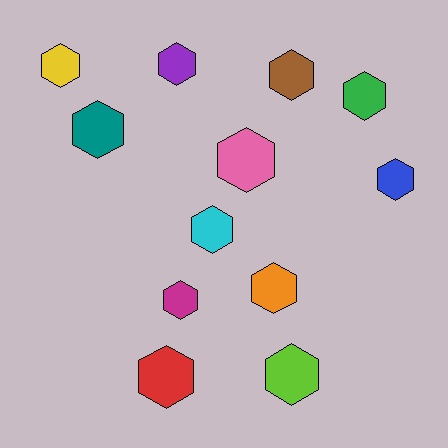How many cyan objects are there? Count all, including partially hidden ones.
There is 1 cyan object.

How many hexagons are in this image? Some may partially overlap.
There are 12 hexagons.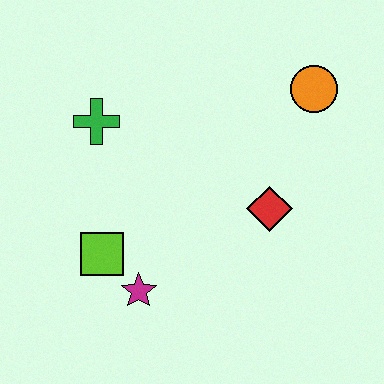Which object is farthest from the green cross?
The orange circle is farthest from the green cross.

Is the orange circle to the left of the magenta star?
No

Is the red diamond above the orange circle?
No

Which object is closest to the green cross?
The lime square is closest to the green cross.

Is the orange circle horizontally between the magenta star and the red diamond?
No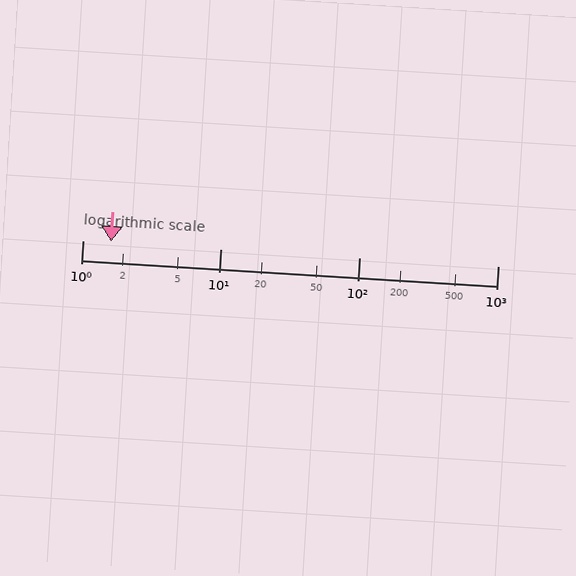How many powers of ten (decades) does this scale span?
The scale spans 3 decades, from 1 to 1000.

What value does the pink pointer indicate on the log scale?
The pointer indicates approximately 1.6.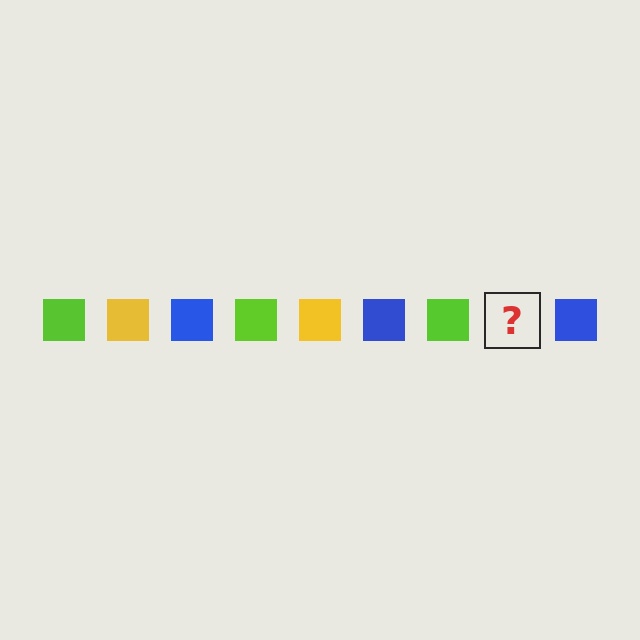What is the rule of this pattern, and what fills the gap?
The rule is that the pattern cycles through lime, yellow, blue squares. The gap should be filled with a yellow square.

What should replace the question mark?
The question mark should be replaced with a yellow square.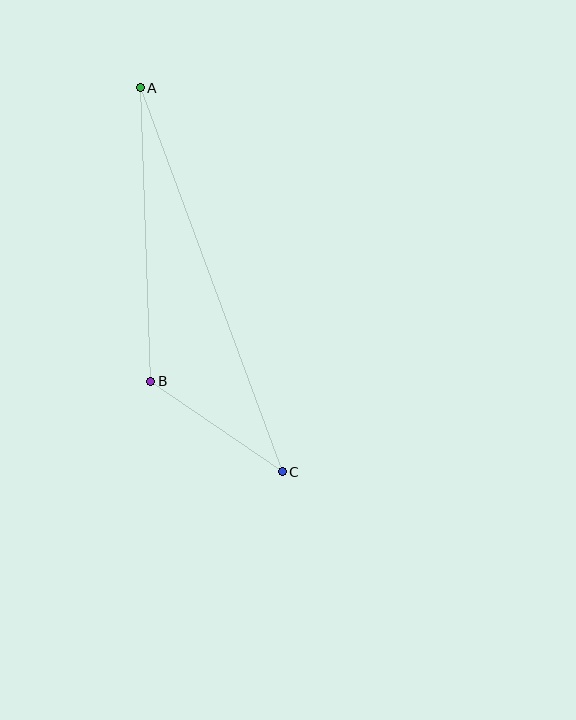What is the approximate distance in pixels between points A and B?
The distance between A and B is approximately 294 pixels.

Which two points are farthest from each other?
Points A and C are farthest from each other.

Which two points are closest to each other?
Points B and C are closest to each other.